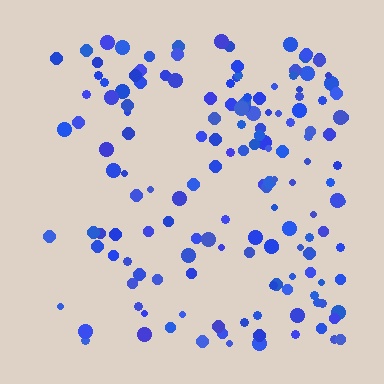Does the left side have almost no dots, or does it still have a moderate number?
Still a moderate number, just noticeably fewer than the right.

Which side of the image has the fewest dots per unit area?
The left.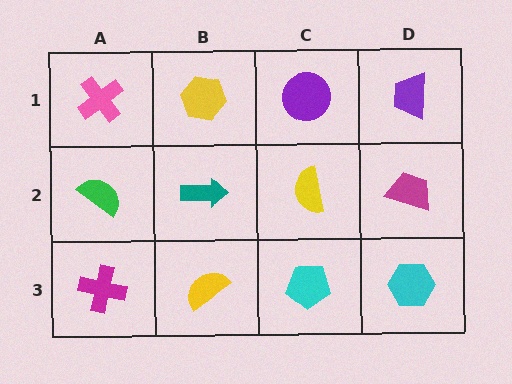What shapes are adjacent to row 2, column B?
A yellow hexagon (row 1, column B), a yellow semicircle (row 3, column B), a green semicircle (row 2, column A), a yellow semicircle (row 2, column C).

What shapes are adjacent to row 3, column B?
A teal arrow (row 2, column B), a magenta cross (row 3, column A), a cyan pentagon (row 3, column C).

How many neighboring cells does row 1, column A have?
2.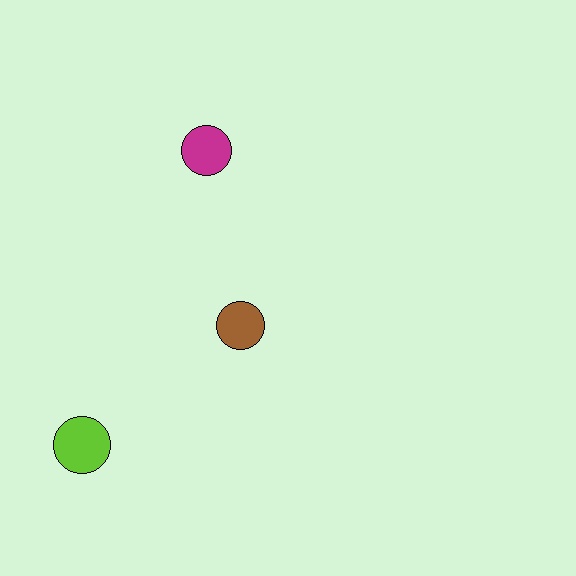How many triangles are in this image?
There are no triangles.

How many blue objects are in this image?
There are no blue objects.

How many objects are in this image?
There are 3 objects.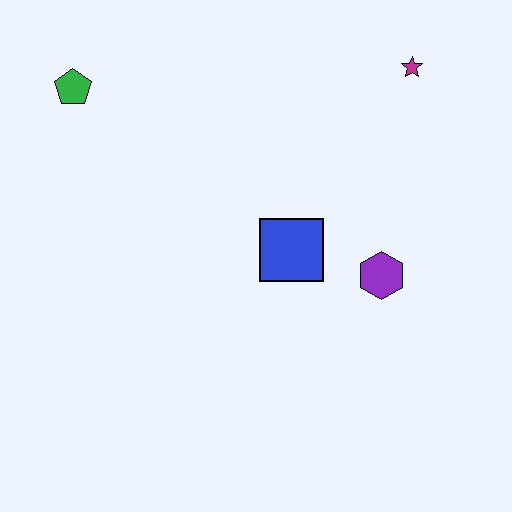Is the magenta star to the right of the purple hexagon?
Yes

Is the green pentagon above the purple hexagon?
Yes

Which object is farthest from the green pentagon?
The purple hexagon is farthest from the green pentagon.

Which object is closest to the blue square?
The purple hexagon is closest to the blue square.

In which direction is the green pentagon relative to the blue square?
The green pentagon is to the left of the blue square.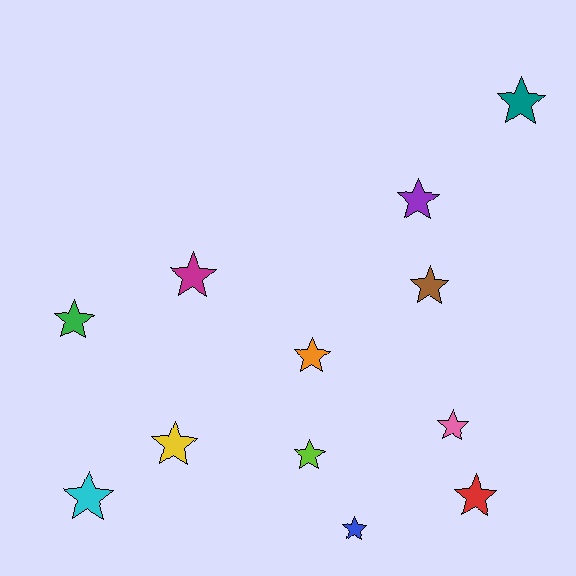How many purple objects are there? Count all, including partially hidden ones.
There is 1 purple object.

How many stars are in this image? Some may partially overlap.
There are 12 stars.